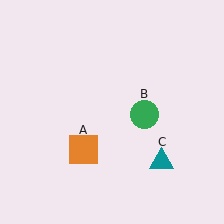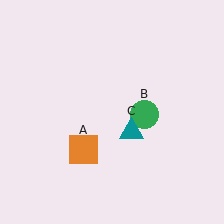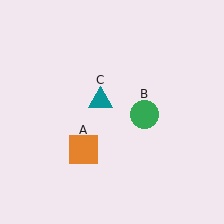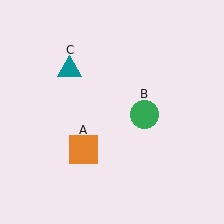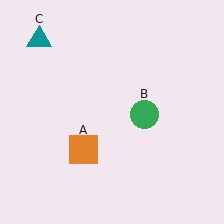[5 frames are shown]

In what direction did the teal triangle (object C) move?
The teal triangle (object C) moved up and to the left.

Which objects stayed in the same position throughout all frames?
Orange square (object A) and green circle (object B) remained stationary.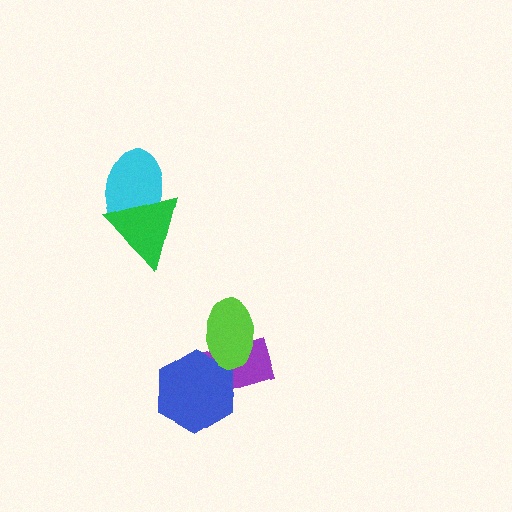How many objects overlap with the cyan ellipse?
1 object overlaps with the cyan ellipse.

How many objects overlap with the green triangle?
1 object overlaps with the green triangle.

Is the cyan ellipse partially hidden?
Yes, it is partially covered by another shape.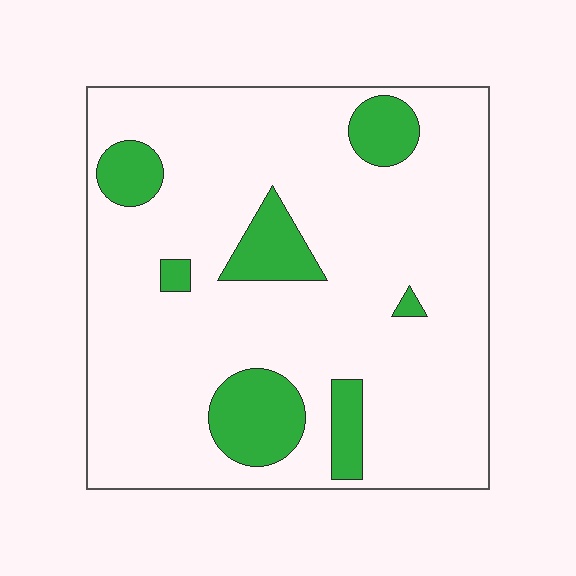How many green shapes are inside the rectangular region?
7.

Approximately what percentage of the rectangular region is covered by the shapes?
Approximately 15%.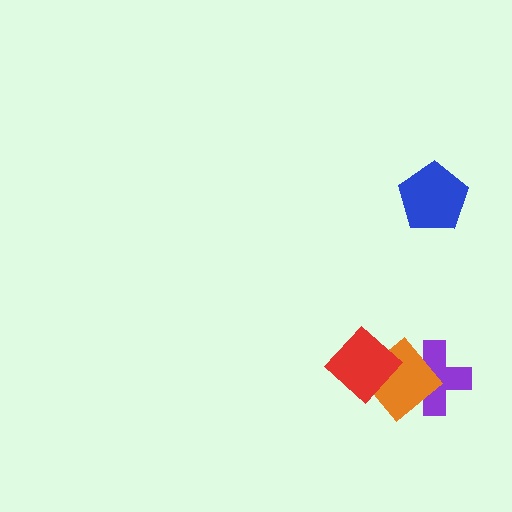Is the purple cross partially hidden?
Yes, it is partially covered by another shape.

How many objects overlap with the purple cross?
1 object overlaps with the purple cross.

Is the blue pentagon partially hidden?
No, no other shape covers it.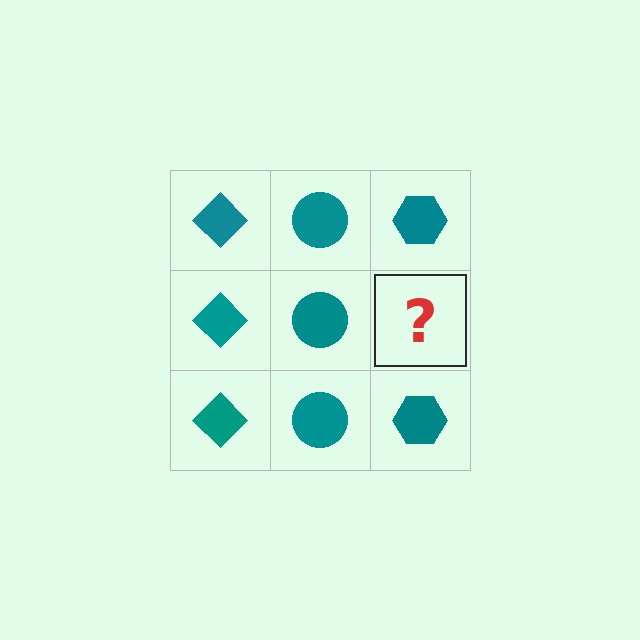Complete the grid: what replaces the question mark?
The question mark should be replaced with a teal hexagon.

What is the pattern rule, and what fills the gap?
The rule is that each column has a consistent shape. The gap should be filled with a teal hexagon.